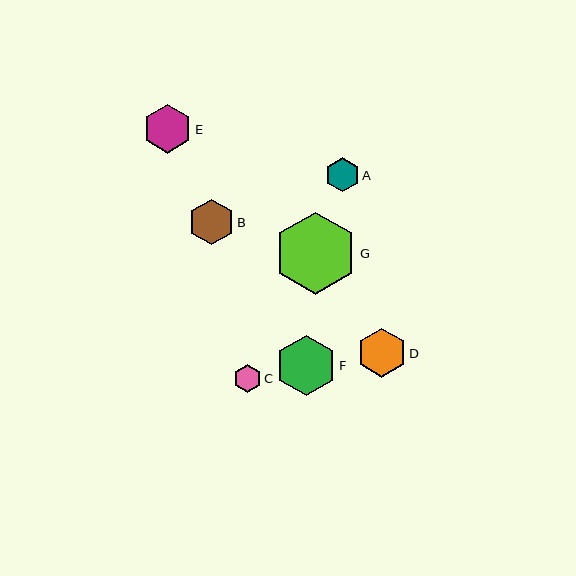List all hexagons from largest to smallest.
From largest to smallest: G, F, E, D, B, A, C.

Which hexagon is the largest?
Hexagon G is the largest with a size of approximately 83 pixels.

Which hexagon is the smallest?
Hexagon C is the smallest with a size of approximately 27 pixels.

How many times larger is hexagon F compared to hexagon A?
Hexagon F is approximately 1.8 times the size of hexagon A.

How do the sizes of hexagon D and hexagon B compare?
Hexagon D and hexagon B are approximately the same size.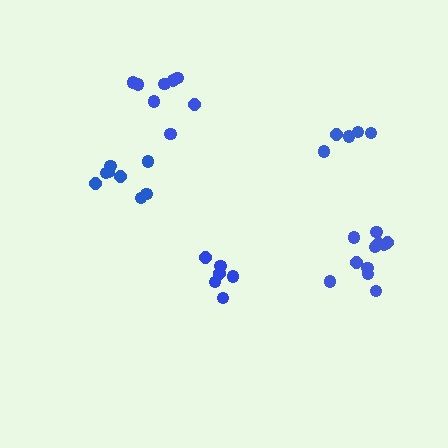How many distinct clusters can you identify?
There are 5 distinct clusters.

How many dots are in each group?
Group 1: 11 dots, Group 2: 6 dots, Group 3: 8 dots, Group 4: 8 dots, Group 5: 5 dots (38 total).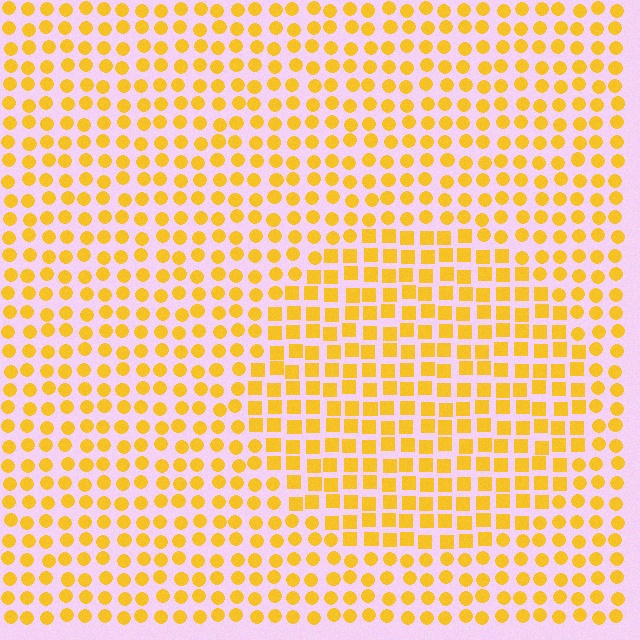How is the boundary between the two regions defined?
The boundary is defined by a change in element shape: squares inside vs. circles outside. All elements share the same color and spacing.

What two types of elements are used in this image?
The image uses squares inside the circle region and circles outside it.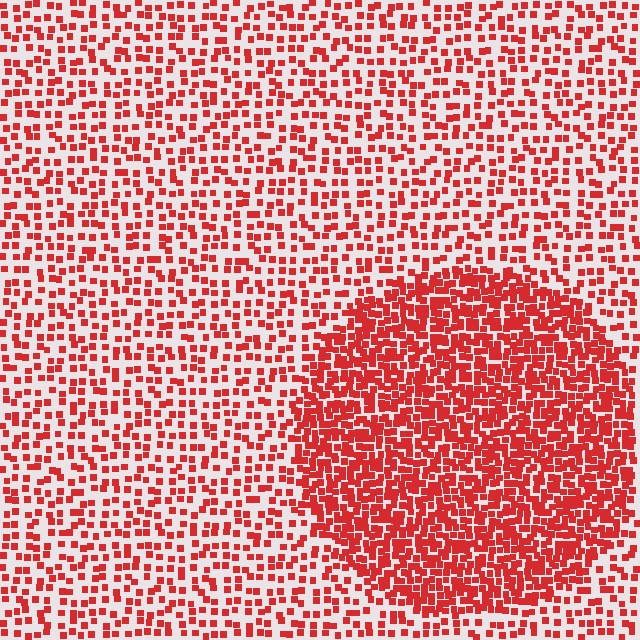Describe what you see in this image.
The image contains small red elements arranged at two different densities. A circle-shaped region is visible where the elements are more densely packed than the surrounding area.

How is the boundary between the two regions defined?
The boundary is defined by a change in element density (approximately 2.2x ratio). All elements are the same color, size, and shape.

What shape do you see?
I see a circle.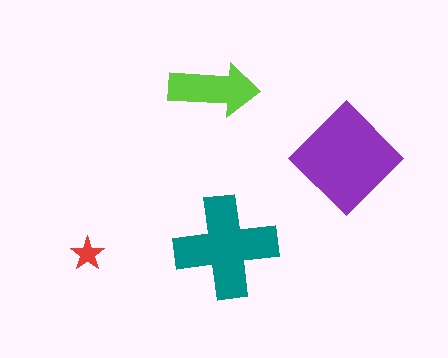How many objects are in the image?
There are 4 objects in the image.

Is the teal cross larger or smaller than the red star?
Larger.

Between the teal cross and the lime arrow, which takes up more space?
The teal cross.